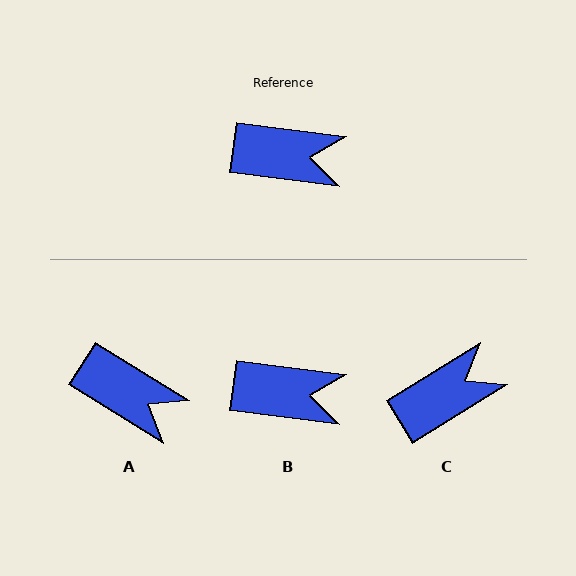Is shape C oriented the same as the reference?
No, it is off by about 39 degrees.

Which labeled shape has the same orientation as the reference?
B.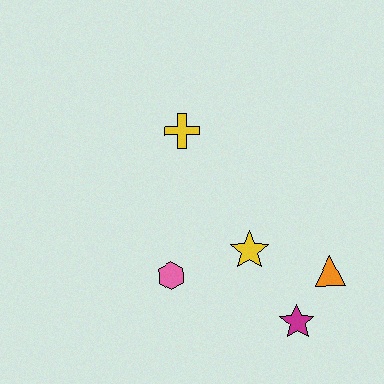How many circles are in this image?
There are no circles.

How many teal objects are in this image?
There are no teal objects.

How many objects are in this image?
There are 5 objects.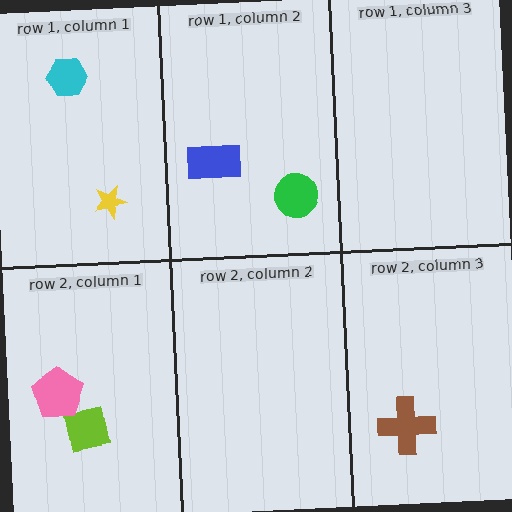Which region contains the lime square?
The row 2, column 1 region.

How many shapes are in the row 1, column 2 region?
2.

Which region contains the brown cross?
The row 2, column 3 region.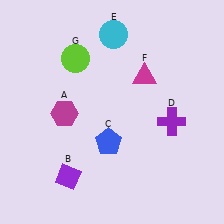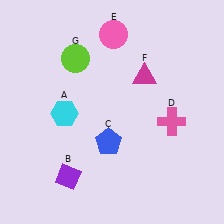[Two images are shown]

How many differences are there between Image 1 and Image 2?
There are 3 differences between the two images.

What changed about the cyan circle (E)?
In Image 1, E is cyan. In Image 2, it changed to pink.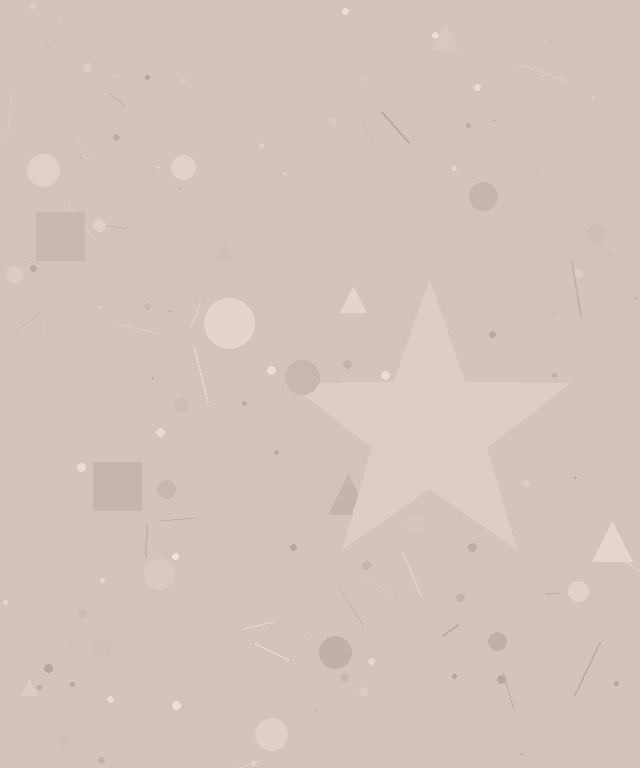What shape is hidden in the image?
A star is hidden in the image.